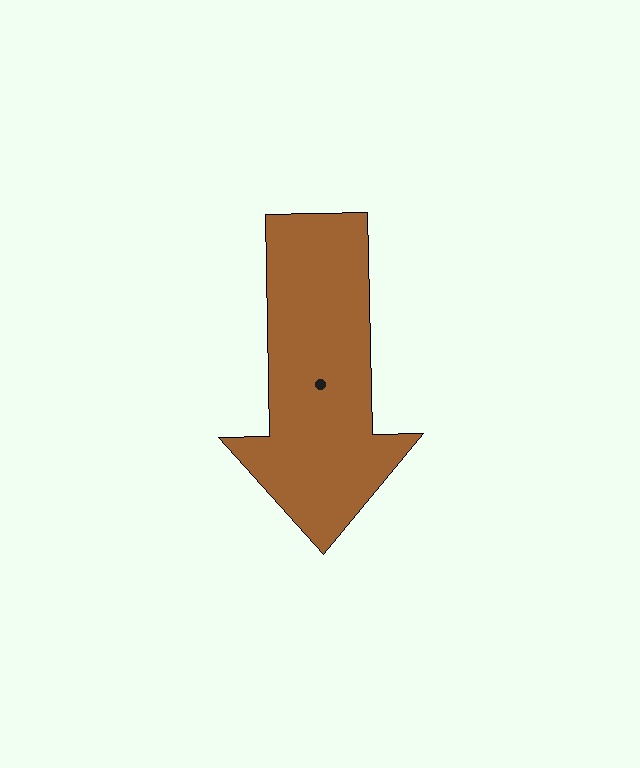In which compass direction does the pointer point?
South.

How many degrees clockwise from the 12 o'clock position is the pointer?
Approximately 179 degrees.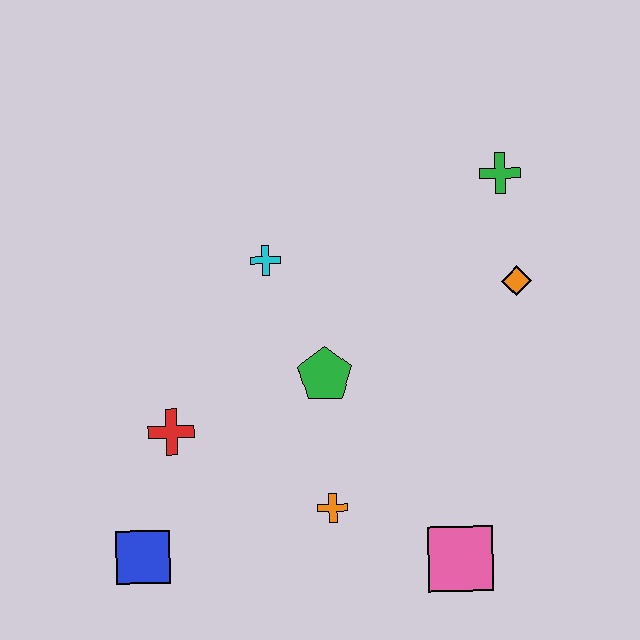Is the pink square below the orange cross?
Yes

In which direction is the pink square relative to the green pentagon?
The pink square is below the green pentagon.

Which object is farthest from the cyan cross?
The pink square is farthest from the cyan cross.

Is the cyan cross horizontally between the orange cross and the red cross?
Yes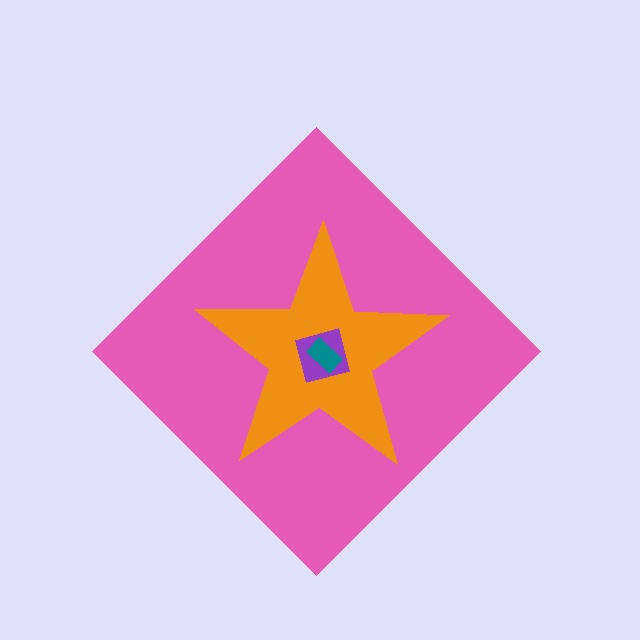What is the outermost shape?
The pink diamond.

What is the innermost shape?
The teal rectangle.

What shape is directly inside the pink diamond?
The orange star.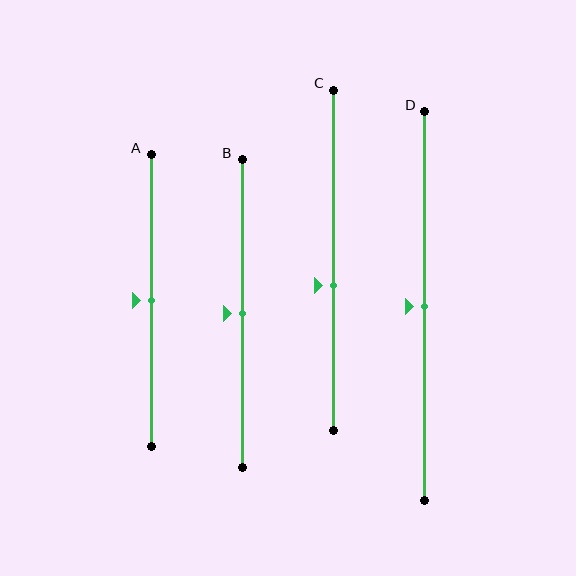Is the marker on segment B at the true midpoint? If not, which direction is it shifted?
Yes, the marker on segment B is at the true midpoint.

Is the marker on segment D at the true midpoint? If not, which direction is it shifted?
Yes, the marker on segment D is at the true midpoint.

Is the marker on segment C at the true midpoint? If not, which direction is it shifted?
No, the marker on segment C is shifted downward by about 7% of the segment length.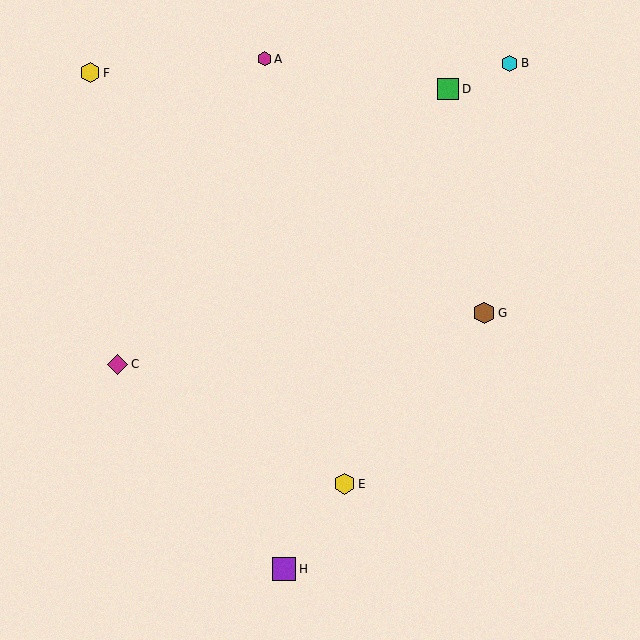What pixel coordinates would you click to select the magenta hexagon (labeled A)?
Click at (264, 59) to select the magenta hexagon A.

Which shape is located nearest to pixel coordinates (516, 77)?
The cyan hexagon (labeled B) at (510, 63) is nearest to that location.